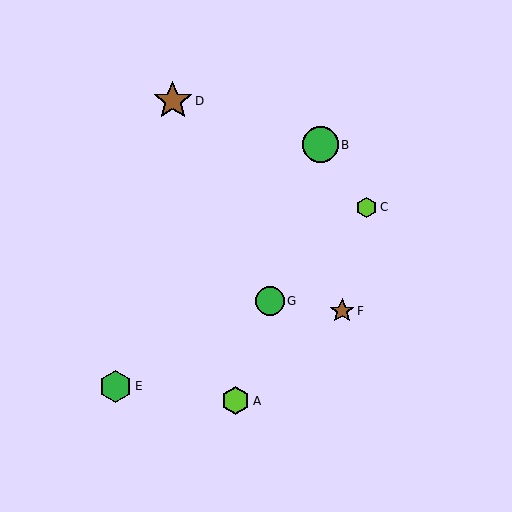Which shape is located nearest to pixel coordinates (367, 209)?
The lime hexagon (labeled C) at (366, 207) is nearest to that location.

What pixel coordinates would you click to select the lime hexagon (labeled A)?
Click at (236, 401) to select the lime hexagon A.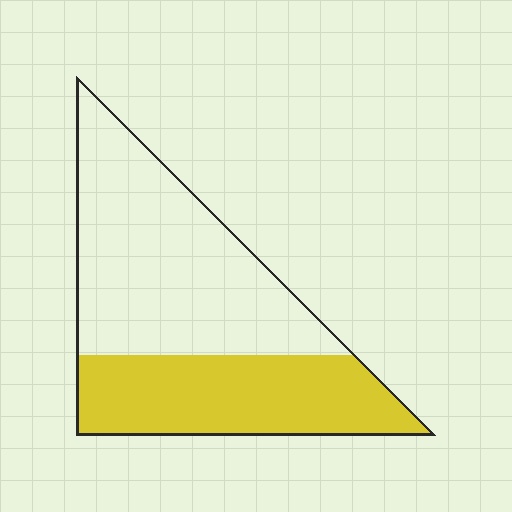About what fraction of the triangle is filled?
About two fifths (2/5).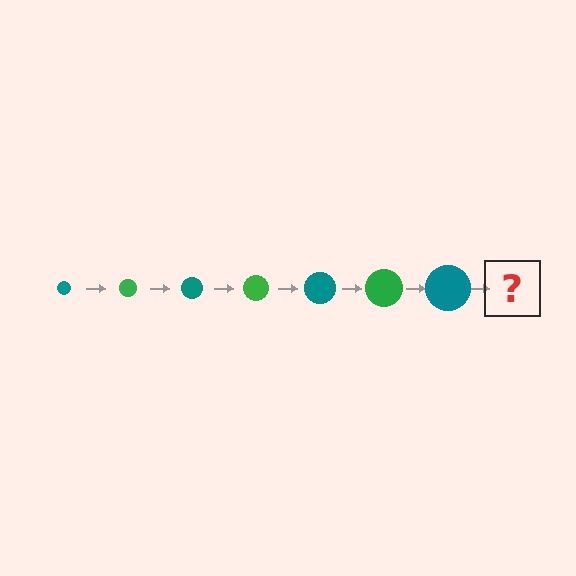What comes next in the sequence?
The next element should be a green circle, larger than the previous one.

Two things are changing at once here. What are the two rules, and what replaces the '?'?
The two rules are that the circle grows larger each step and the color cycles through teal and green. The '?' should be a green circle, larger than the previous one.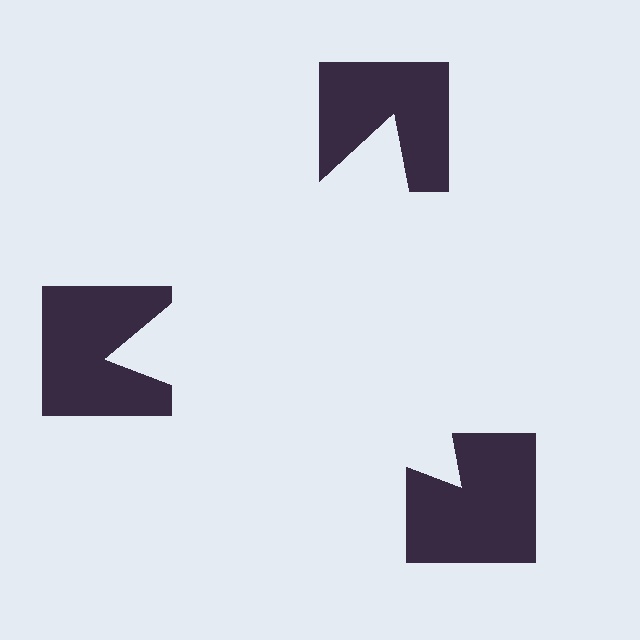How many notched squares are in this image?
There are 3 — one at each vertex of the illusory triangle.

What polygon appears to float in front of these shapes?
An illusory triangle — its edges are inferred from the aligned wedge cuts in the notched squares, not physically drawn.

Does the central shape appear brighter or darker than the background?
It typically appears slightly brighter than the background, even though no actual brightness change is drawn.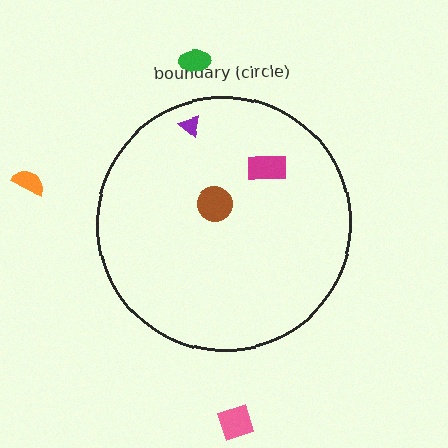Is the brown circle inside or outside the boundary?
Inside.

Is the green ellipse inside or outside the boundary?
Outside.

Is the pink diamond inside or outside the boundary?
Outside.